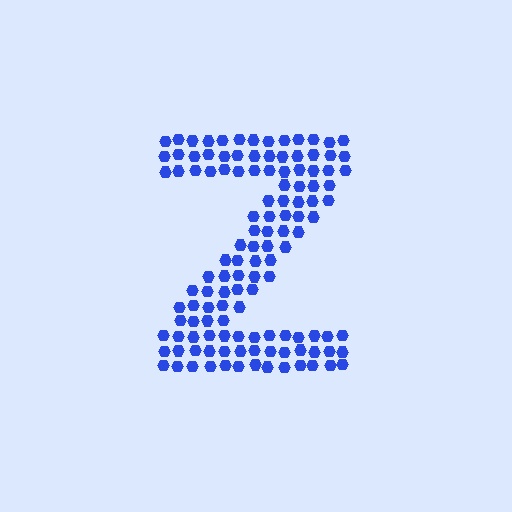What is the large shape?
The large shape is the letter Z.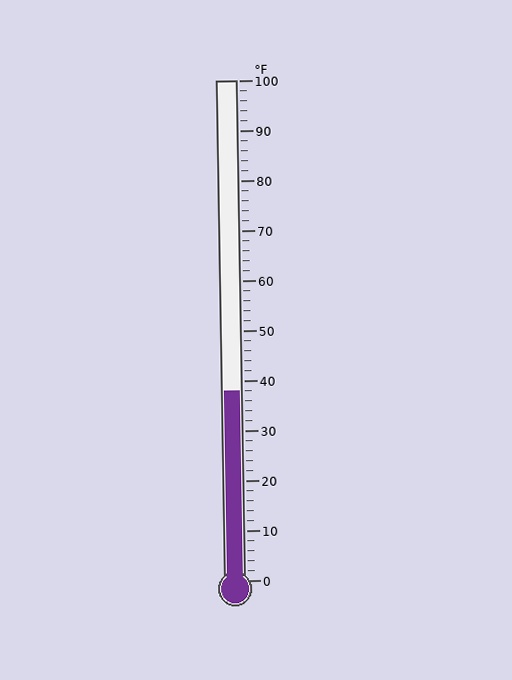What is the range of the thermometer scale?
The thermometer scale ranges from 0°F to 100°F.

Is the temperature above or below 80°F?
The temperature is below 80°F.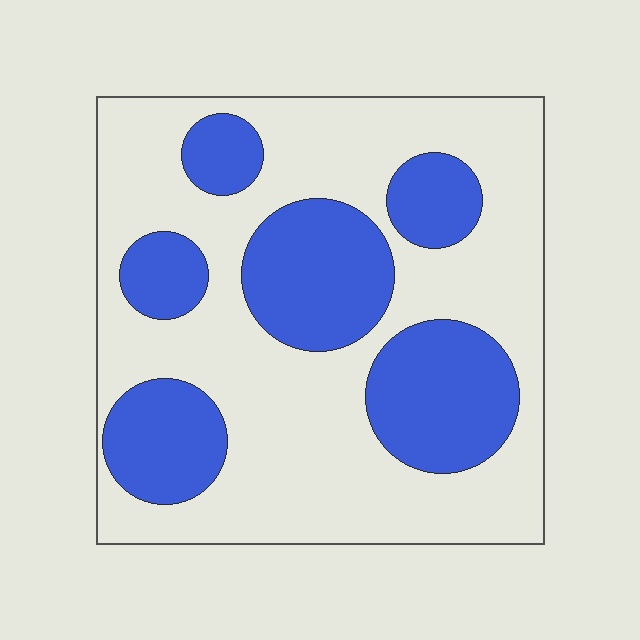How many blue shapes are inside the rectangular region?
6.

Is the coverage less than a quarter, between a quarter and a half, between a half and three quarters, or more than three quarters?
Between a quarter and a half.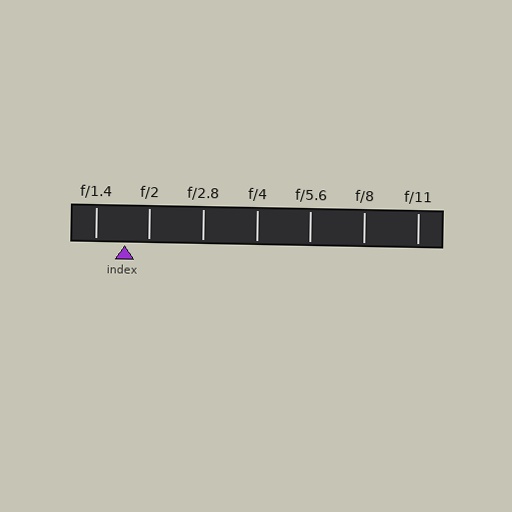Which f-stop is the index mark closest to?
The index mark is closest to f/2.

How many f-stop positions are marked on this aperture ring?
There are 7 f-stop positions marked.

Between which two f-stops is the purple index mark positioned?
The index mark is between f/1.4 and f/2.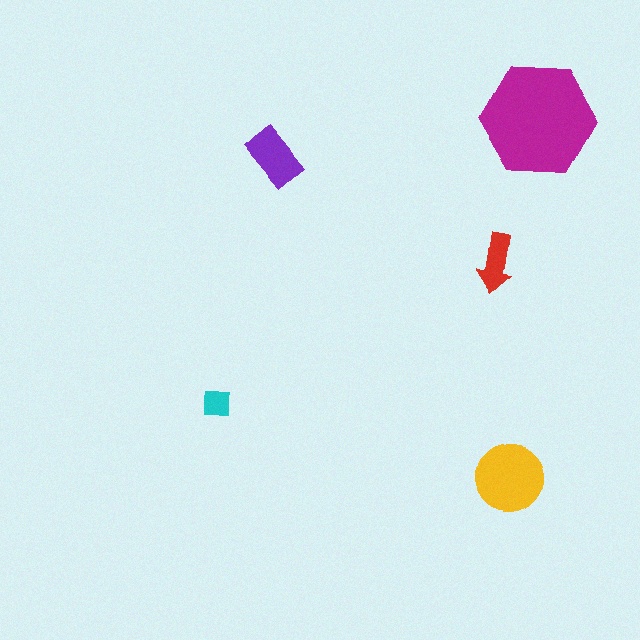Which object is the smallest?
The cyan square.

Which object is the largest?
The magenta hexagon.